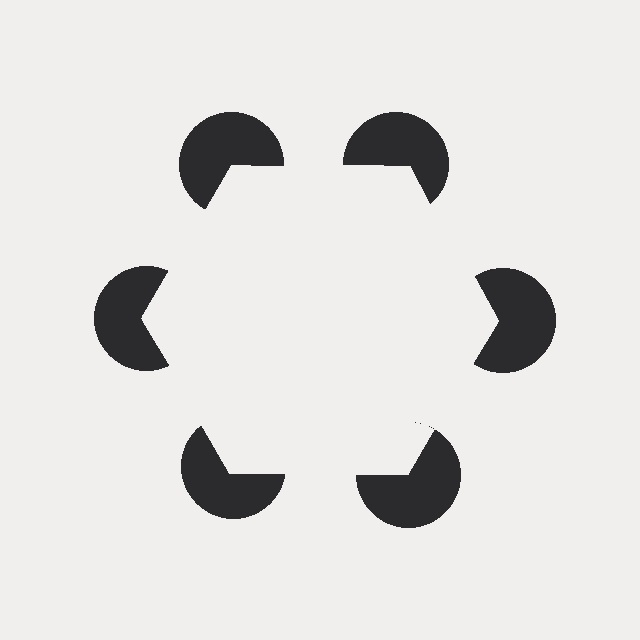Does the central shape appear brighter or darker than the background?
It typically appears slightly brighter than the background, even though no actual brightness change is drawn.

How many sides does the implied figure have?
6 sides.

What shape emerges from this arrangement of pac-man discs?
An illusory hexagon — its edges are inferred from the aligned wedge cuts in the pac-man discs, not physically drawn.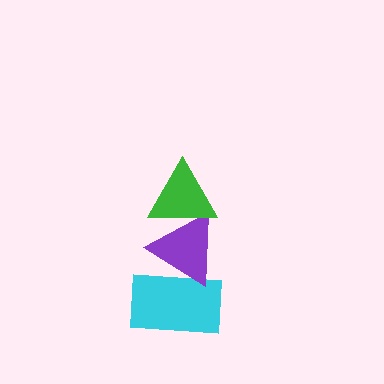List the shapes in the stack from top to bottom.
From top to bottom: the green triangle, the purple triangle, the cyan rectangle.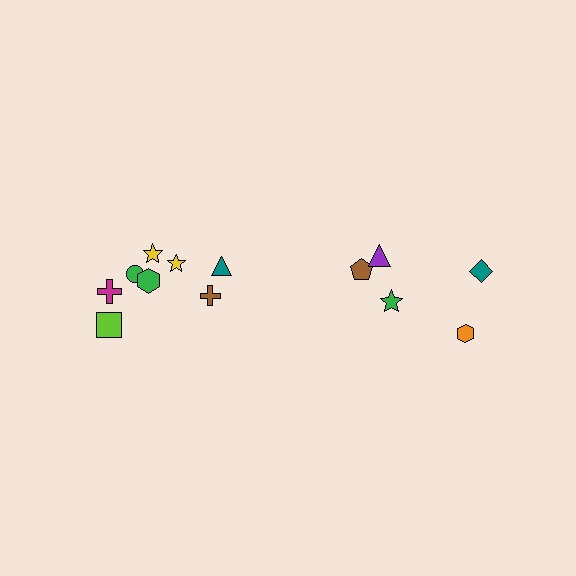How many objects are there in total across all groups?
There are 13 objects.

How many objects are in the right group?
There are 5 objects.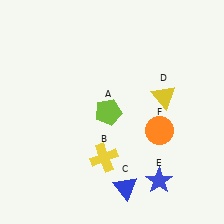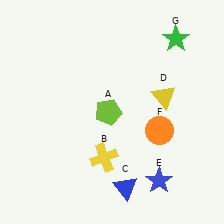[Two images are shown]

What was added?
A green star (G) was added in Image 2.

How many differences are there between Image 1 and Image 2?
There is 1 difference between the two images.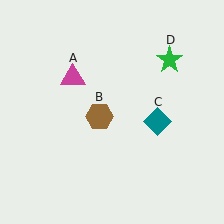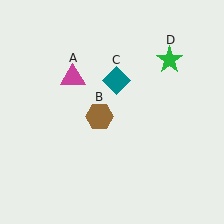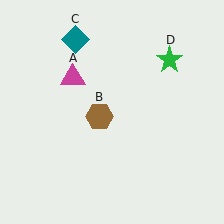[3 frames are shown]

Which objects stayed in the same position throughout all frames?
Magenta triangle (object A) and brown hexagon (object B) and green star (object D) remained stationary.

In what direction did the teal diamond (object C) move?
The teal diamond (object C) moved up and to the left.